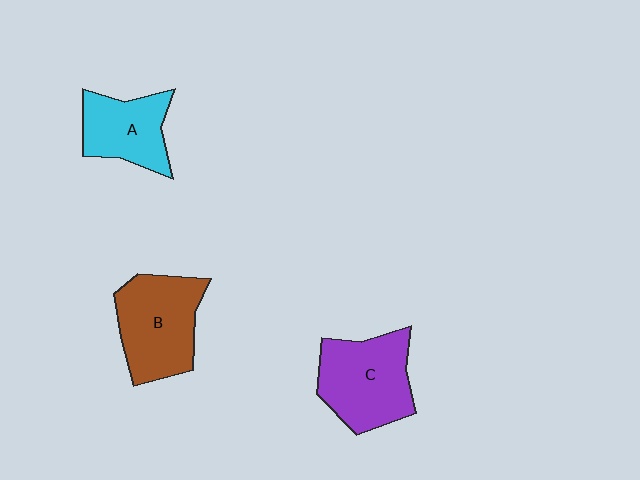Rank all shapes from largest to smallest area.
From largest to smallest: C (purple), B (brown), A (cyan).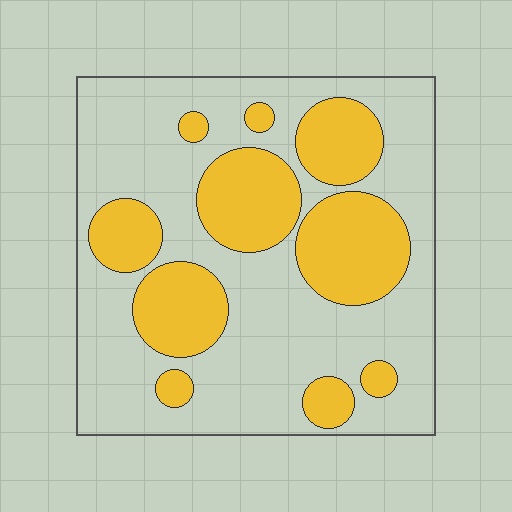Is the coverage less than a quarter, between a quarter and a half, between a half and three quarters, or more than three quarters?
Between a quarter and a half.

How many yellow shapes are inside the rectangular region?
10.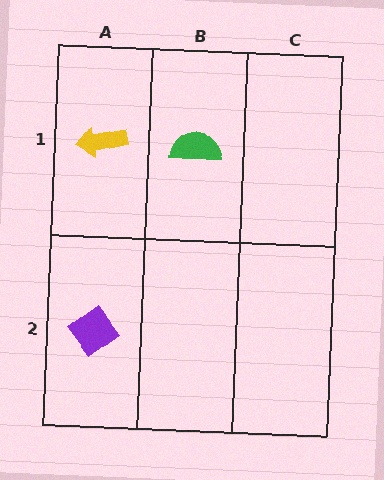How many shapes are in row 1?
2 shapes.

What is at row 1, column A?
A yellow arrow.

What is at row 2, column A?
A purple diamond.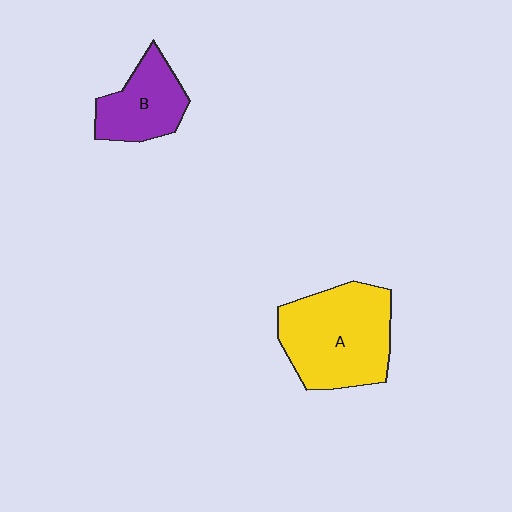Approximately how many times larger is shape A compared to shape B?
Approximately 1.8 times.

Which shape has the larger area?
Shape A (yellow).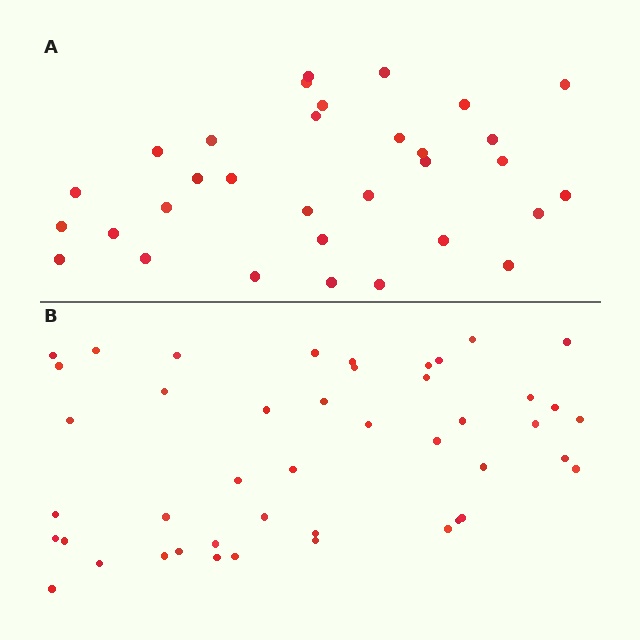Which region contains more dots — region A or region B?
Region B (the bottom region) has more dots.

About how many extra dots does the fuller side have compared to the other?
Region B has approximately 15 more dots than region A.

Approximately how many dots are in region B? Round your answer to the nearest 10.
About 40 dots. (The exact count is 45, which rounds to 40.)